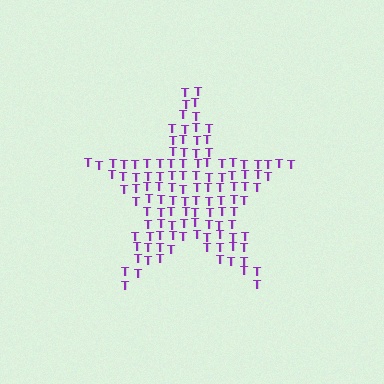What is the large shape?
The large shape is a star.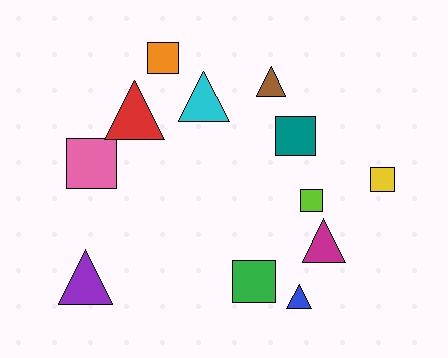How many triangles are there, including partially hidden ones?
There are 6 triangles.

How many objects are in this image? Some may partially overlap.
There are 12 objects.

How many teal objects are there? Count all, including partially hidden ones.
There is 1 teal object.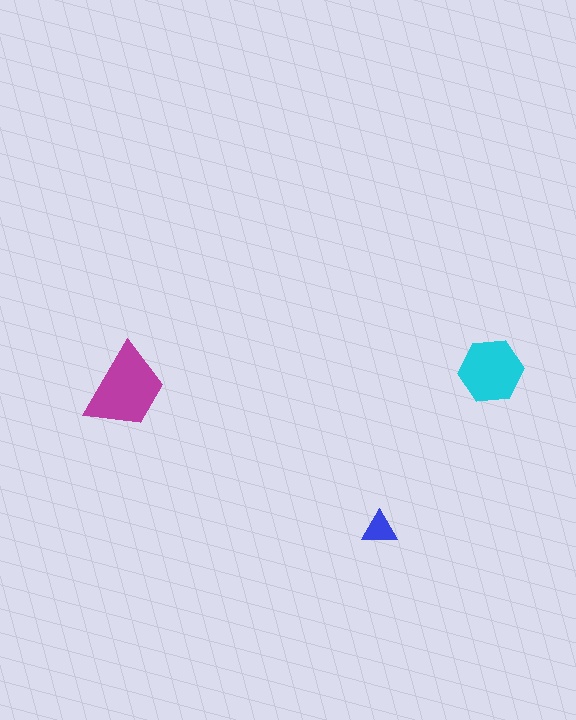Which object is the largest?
The magenta trapezoid.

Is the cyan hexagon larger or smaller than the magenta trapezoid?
Smaller.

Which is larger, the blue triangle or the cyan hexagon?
The cyan hexagon.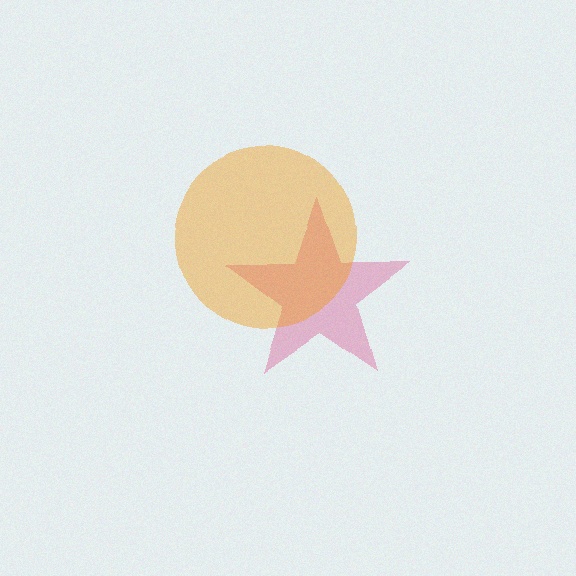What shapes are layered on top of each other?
The layered shapes are: a pink star, an orange circle.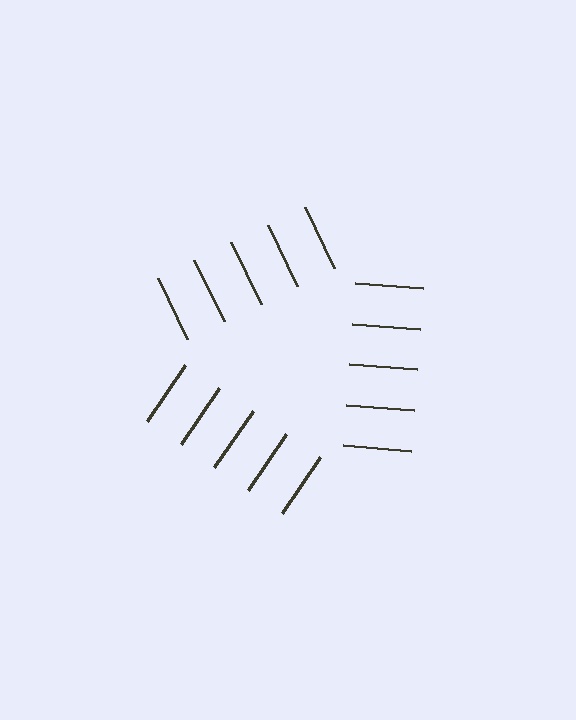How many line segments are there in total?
15 — 5 along each of the 3 edges.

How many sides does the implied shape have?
3 sides — the line-ends trace a triangle.